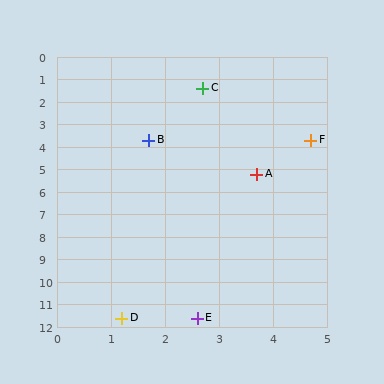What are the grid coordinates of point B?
Point B is at approximately (1.7, 3.7).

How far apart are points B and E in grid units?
Points B and E are about 8.0 grid units apart.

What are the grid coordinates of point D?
Point D is at approximately (1.2, 11.6).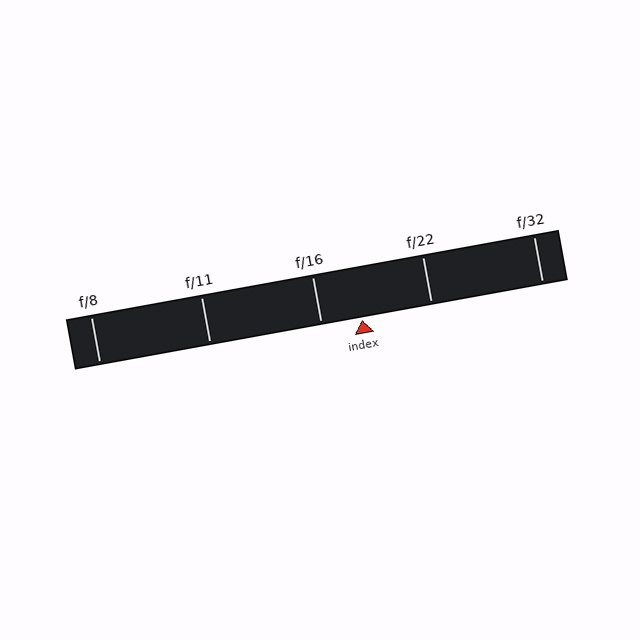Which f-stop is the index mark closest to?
The index mark is closest to f/16.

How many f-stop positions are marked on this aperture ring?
There are 5 f-stop positions marked.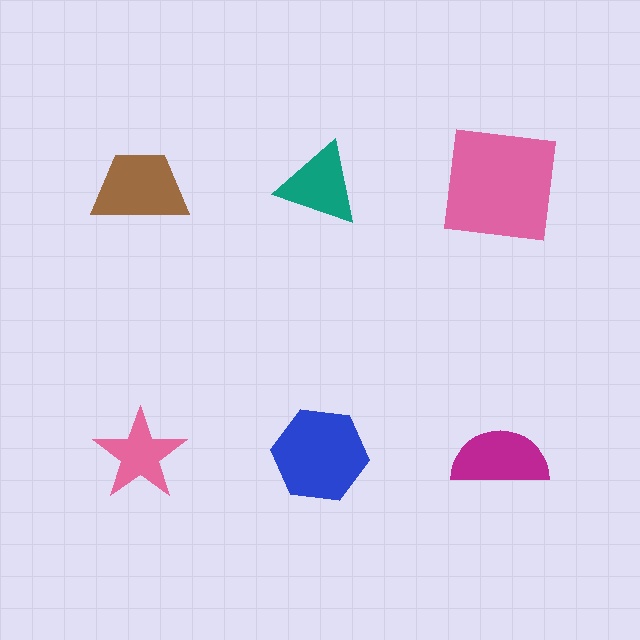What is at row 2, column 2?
A blue hexagon.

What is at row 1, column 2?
A teal triangle.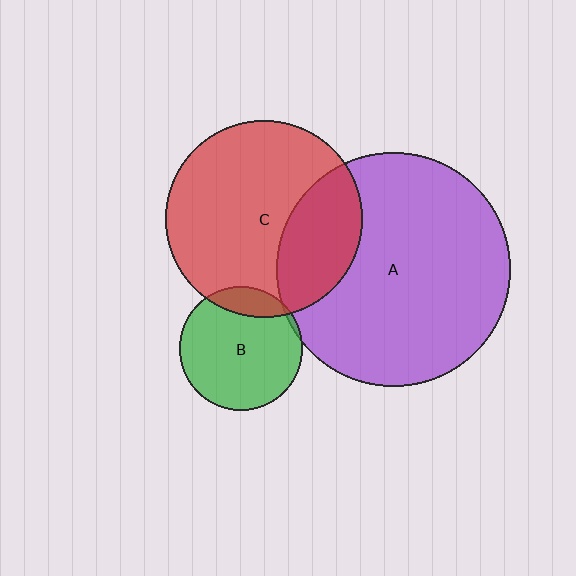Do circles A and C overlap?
Yes.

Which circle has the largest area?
Circle A (purple).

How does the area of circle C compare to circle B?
Approximately 2.5 times.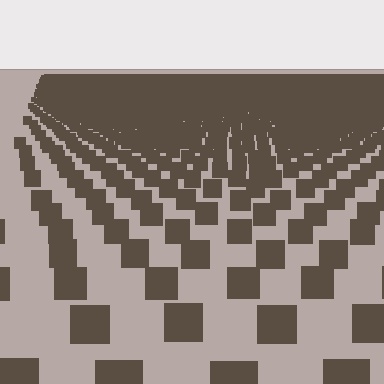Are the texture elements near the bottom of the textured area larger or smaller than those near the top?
Larger. Near the bottom, elements are closer to the viewer and appear at a bigger on-screen size.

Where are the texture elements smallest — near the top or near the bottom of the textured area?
Near the top.